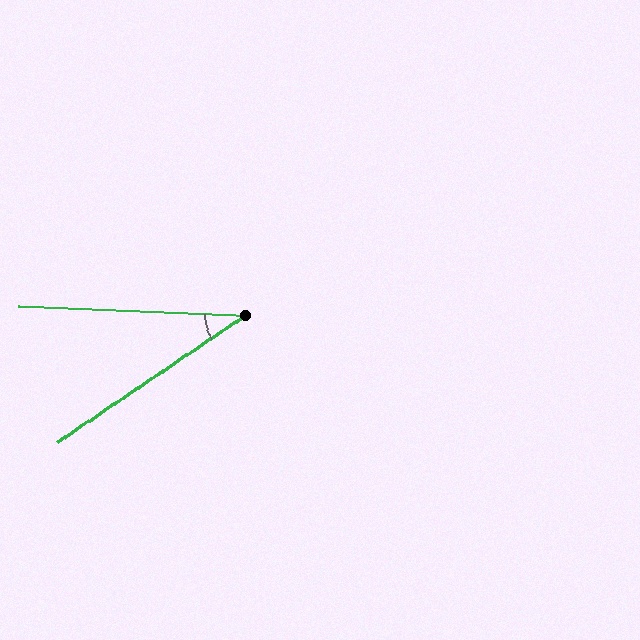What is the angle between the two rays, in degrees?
Approximately 36 degrees.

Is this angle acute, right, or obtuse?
It is acute.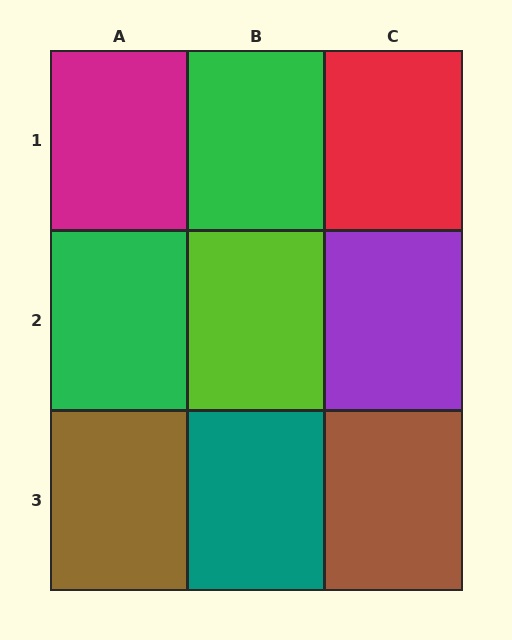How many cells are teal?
1 cell is teal.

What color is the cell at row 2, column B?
Lime.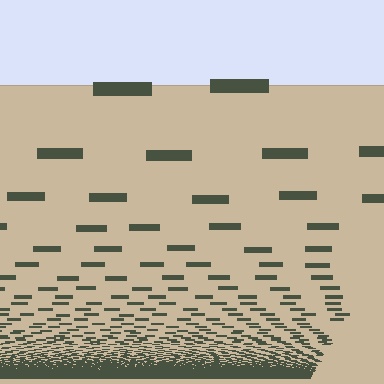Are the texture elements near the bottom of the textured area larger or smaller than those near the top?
Smaller. The gradient is inverted — elements near the bottom are smaller and denser.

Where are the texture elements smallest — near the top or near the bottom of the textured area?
Near the bottom.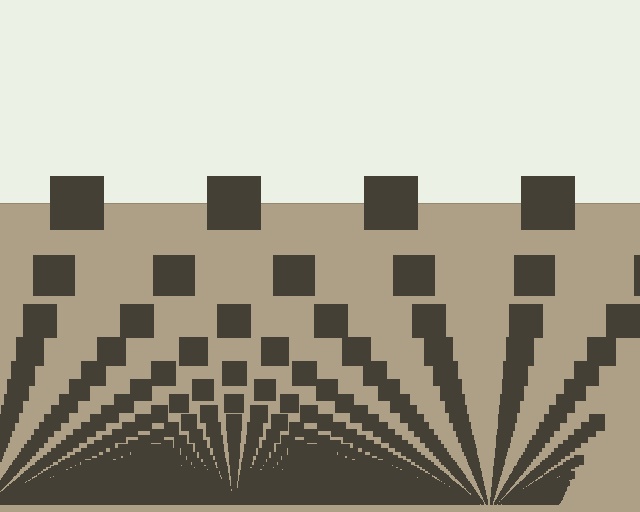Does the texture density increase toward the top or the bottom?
Density increases toward the bottom.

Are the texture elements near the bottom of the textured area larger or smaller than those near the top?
Smaller. The gradient is inverted — elements near the bottom are smaller and denser.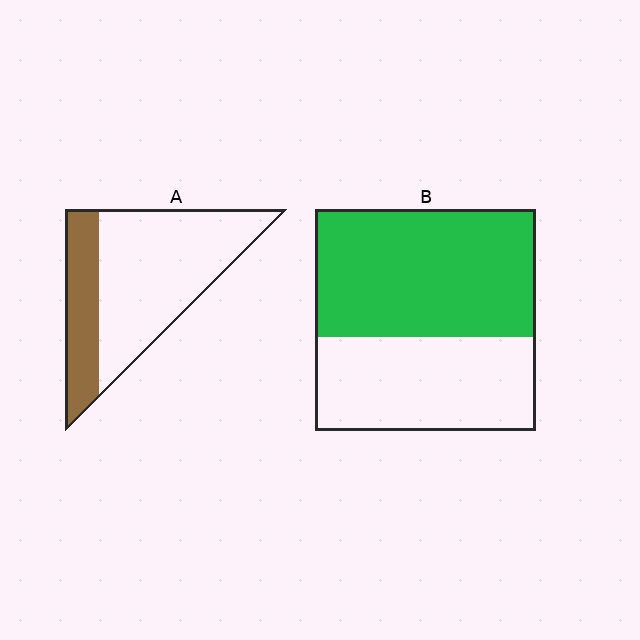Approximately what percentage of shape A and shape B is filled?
A is approximately 30% and B is approximately 60%.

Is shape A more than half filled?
No.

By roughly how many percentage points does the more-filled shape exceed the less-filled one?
By roughly 30 percentage points (B over A).